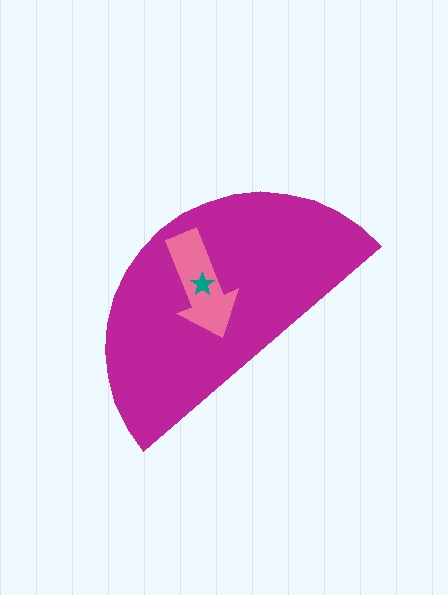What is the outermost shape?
The magenta semicircle.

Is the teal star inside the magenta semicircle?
Yes.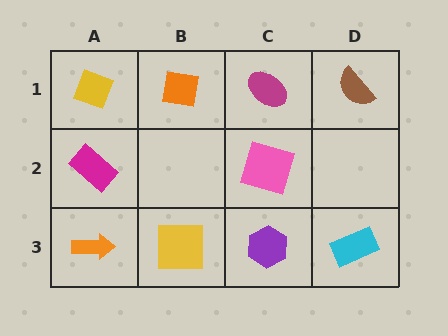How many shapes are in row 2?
2 shapes.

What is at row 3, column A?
An orange arrow.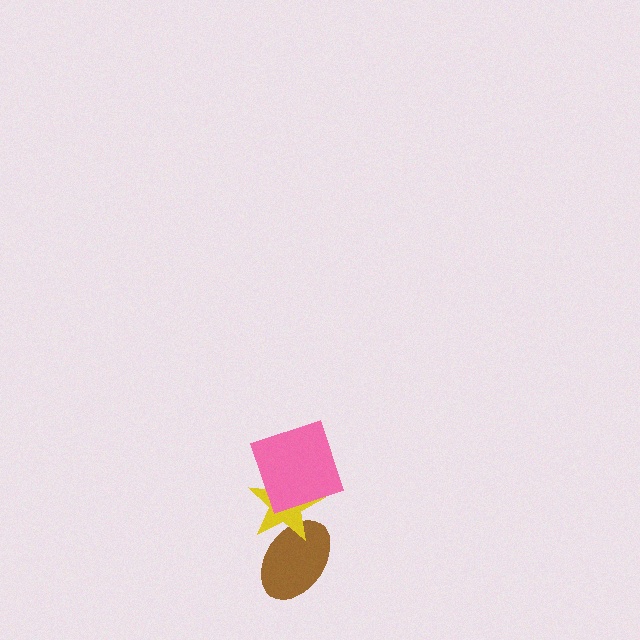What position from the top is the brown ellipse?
The brown ellipse is 3rd from the top.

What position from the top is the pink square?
The pink square is 1st from the top.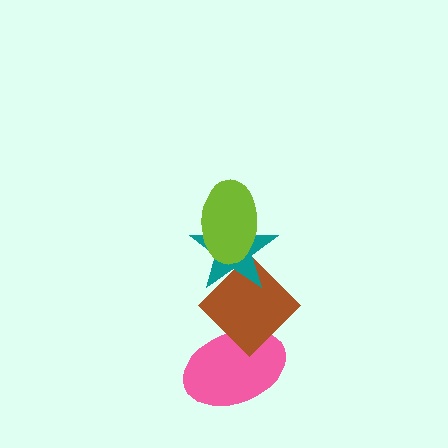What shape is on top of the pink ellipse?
The brown diamond is on top of the pink ellipse.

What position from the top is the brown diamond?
The brown diamond is 3rd from the top.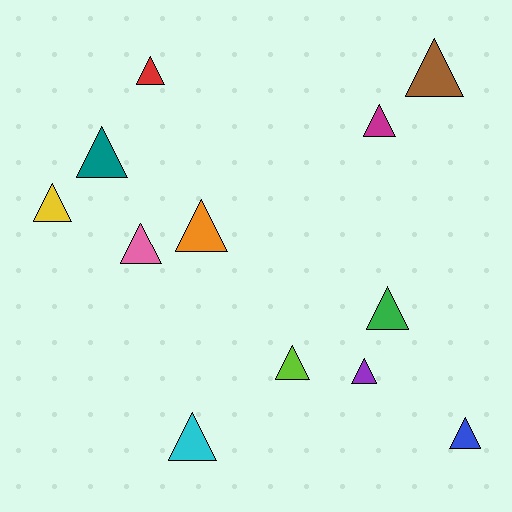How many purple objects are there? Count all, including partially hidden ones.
There is 1 purple object.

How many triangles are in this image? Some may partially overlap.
There are 12 triangles.